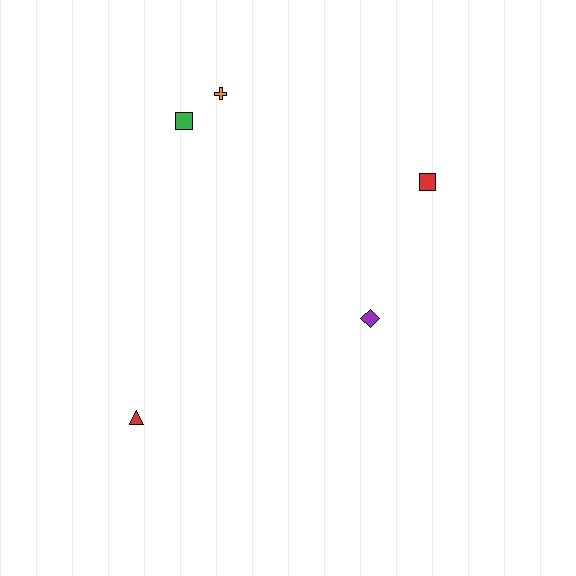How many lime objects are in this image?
There are no lime objects.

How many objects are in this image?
There are 5 objects.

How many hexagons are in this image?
There are no hexagons.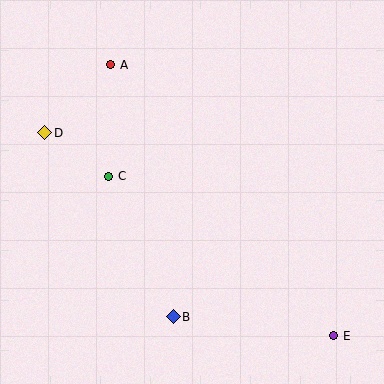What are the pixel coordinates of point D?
Point D is at (45, 133).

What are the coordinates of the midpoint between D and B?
The midpoint between D and B is at (109, 225).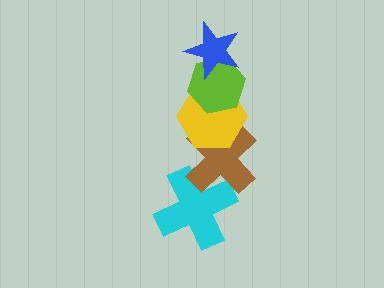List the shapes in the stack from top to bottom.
From top to bottom: the blue star, the lime hexagon, the yellow hexagon, the brown cross, the cyan cross.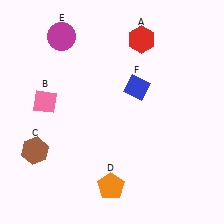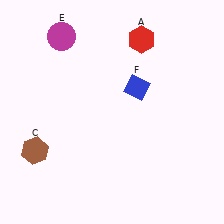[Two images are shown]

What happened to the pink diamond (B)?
The pink diamond (B) was removed in Image 2. It was in the top-left area of Image 1.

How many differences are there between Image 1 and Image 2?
There are 2 differences between the two images.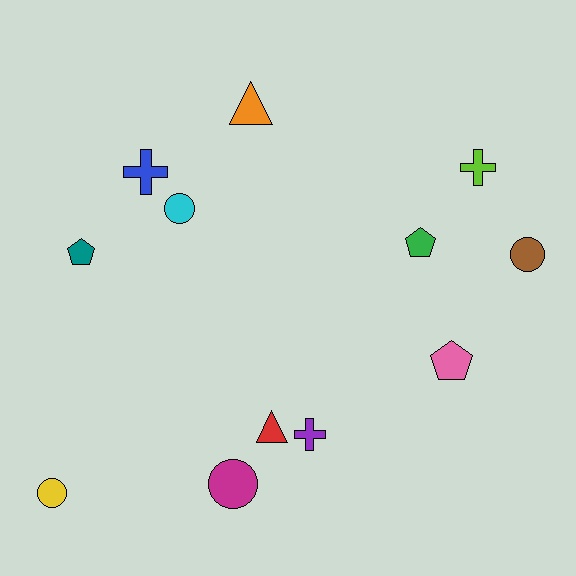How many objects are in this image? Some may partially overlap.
There are 12 objects.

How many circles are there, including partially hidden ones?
There are 4 circles.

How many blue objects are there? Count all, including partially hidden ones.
There is 1 blue object.